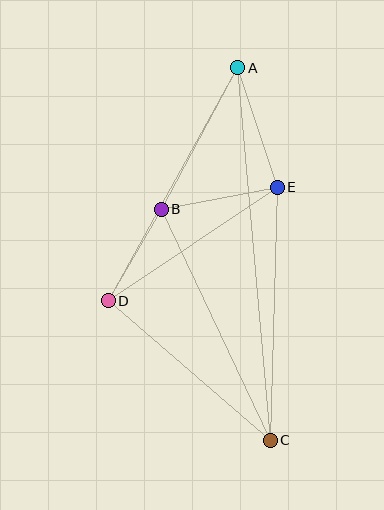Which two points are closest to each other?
Points B and D are closest to each other.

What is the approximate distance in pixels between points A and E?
The distance between A and E is approximately 126 pixels.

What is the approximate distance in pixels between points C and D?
The distance between C and D is approximately 214 pixels.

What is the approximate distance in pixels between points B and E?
The distance between B and E is approximately 119 pixels.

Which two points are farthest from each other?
Points A and C are farthest from each other.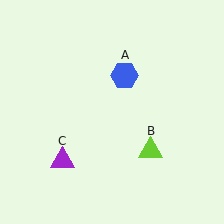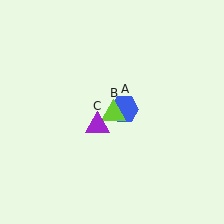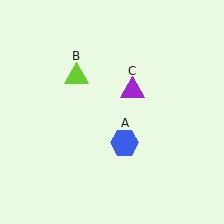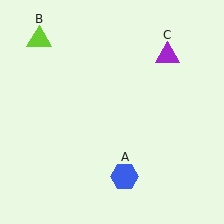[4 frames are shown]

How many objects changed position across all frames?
3 objects changed position: blue hexagon (object A), lime triangle (object B), purple triangle (object C).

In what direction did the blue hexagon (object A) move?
The blue hexagon (object A) moved down.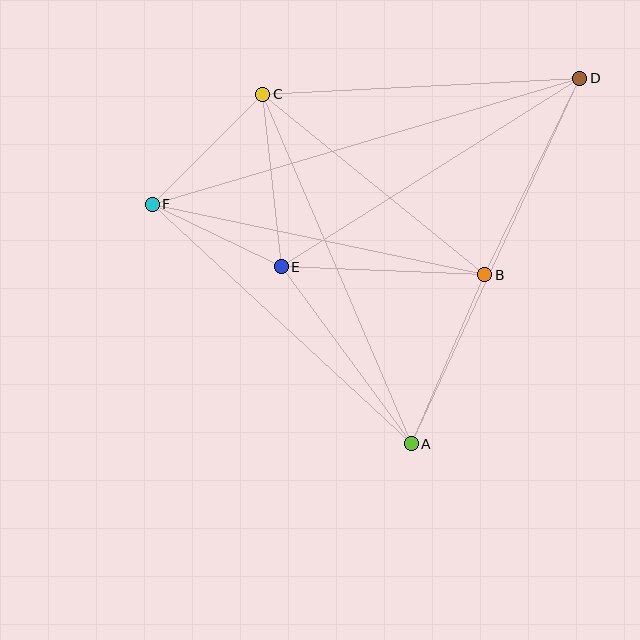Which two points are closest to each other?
Points E and F are closest to each other.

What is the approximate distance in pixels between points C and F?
The distance between C and F is approximately 156 pixels.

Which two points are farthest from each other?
Points D and F are farthest from each other.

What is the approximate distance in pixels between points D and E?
The distance between D and E is approximately 353 pixels.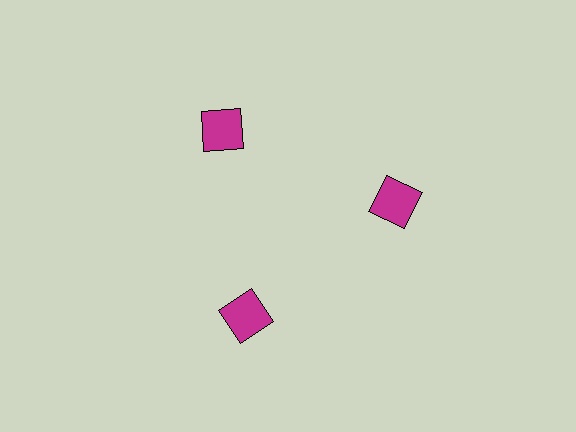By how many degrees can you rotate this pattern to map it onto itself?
The pattern maps onto itself every 120 degrees of rotation.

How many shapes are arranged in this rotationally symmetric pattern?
There are 3 shapes, arranged in 3 groups of 1.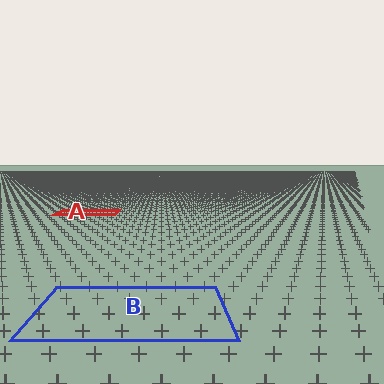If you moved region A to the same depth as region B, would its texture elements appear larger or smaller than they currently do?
They would appear larger. At a closer depth, the same texture elements are projected at a bigger on-screen size.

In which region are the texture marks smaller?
The texture marks are smaller in region A, because it is farther away.